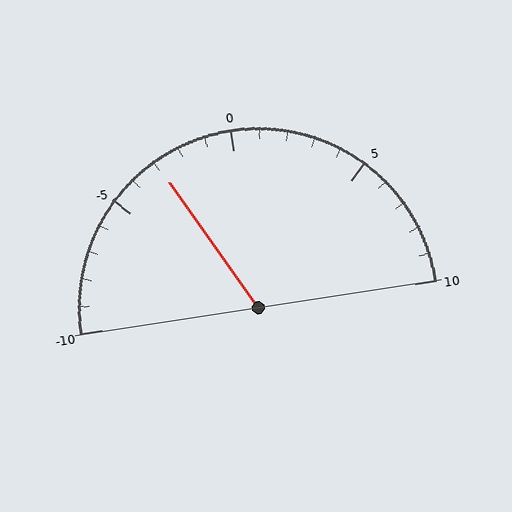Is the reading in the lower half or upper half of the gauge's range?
The reading is in the lower half of the range (-10 to 10).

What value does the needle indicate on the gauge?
The needle indicates approximately -3.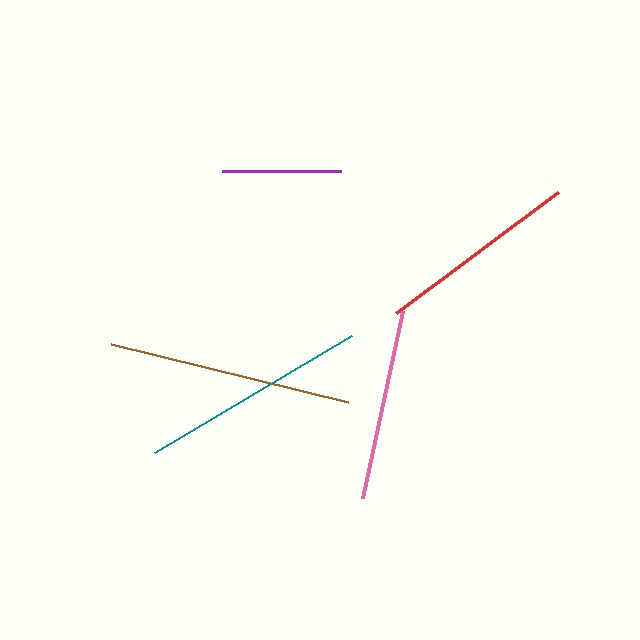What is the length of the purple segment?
The purple segment is approximately 118 pixels long.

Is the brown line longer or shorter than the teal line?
The brown line is longer than the teal line.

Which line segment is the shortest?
The purple line is the shortest at approximately 118 pixels.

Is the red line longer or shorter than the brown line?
The brown line is longer than the red line.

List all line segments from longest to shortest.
From longest to shortest: brown, teal, red, pink, purple.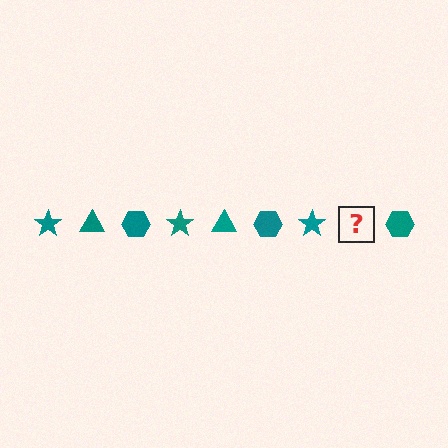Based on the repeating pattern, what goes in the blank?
The blank should be a teal triangle.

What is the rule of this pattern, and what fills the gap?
The rule is that the pattern cycles through star, triangle, hexagon shapes in teal. The gap should be filled with a teal triangle.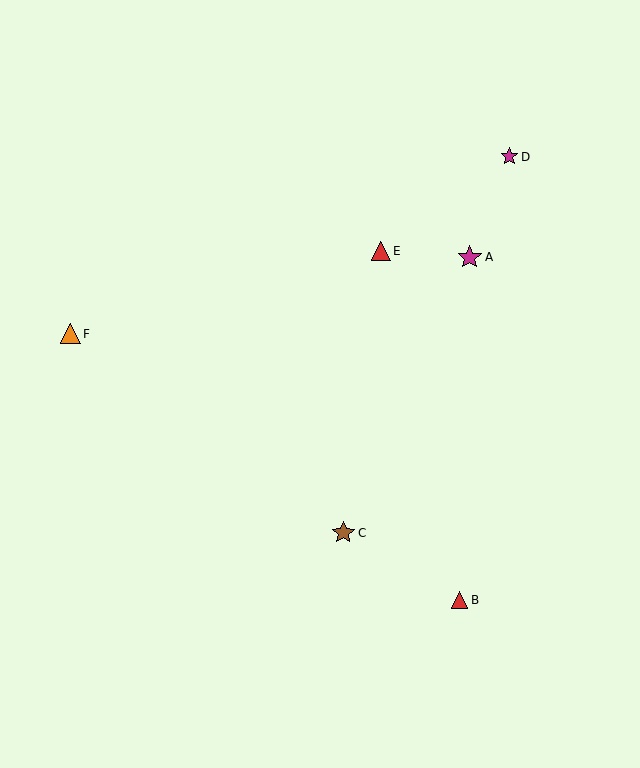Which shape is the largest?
The magenta star (labeled A) is the largest.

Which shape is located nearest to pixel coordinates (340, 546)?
The brown star (labeled C) at (343, 533) is nearest to that location.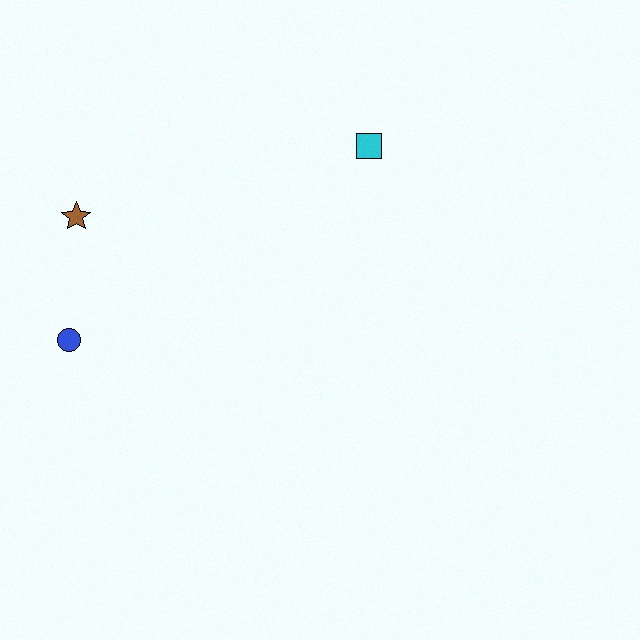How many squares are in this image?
There is 1 square.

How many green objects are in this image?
There are no green objects.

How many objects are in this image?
There are 3 objects.